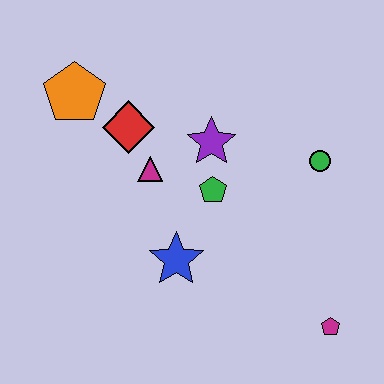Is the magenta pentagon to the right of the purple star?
Yes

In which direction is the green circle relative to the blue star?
The green circle is to the right of the blue star.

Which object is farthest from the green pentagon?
The magenta pentagon is farthest from the green pentagon.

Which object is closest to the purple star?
The green pentagon is closest to the purple star.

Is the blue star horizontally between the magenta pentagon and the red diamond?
Yes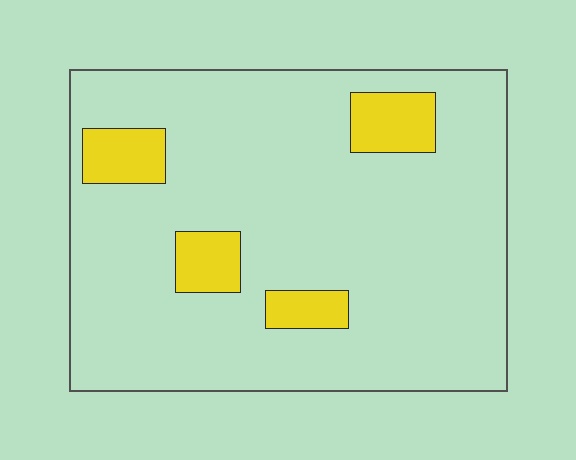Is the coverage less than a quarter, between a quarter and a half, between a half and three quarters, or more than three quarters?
Less than a quarter.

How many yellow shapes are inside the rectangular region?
4.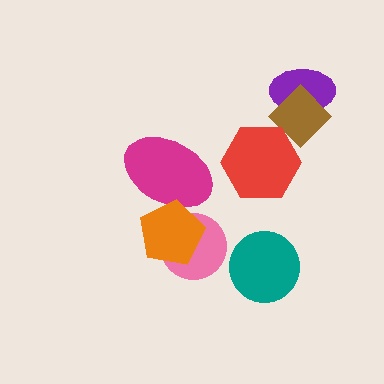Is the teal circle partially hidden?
No, no other shape covers it.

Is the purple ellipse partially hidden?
Yes, it is partially covered by another shape.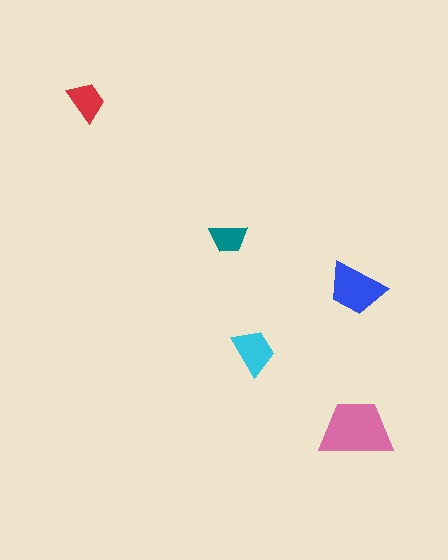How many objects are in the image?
There are 5 objects in the image.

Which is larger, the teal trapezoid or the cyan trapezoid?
The cyan one.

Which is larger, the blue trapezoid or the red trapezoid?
The blue one.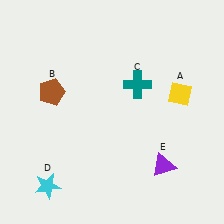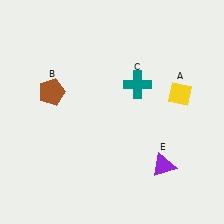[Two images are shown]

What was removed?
The cyan star (D) was removed in Image 2.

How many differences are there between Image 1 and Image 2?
There is 1 difference between the two images.